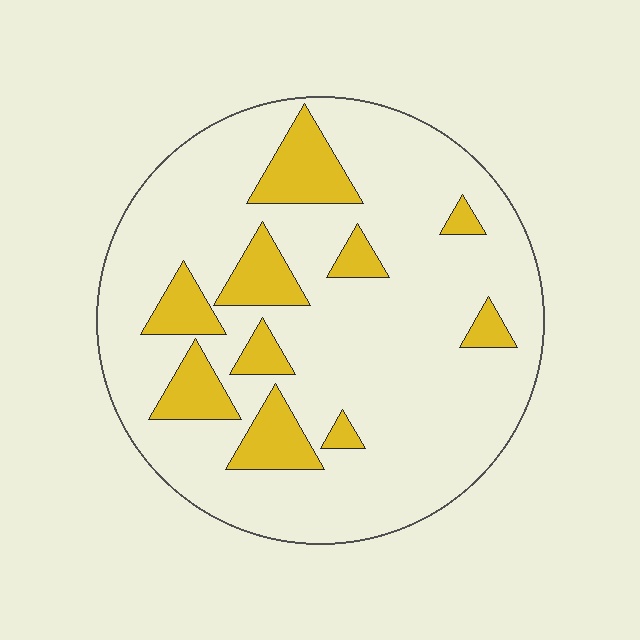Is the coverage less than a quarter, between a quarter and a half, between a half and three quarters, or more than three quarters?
Less than a quarter.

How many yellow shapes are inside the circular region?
10.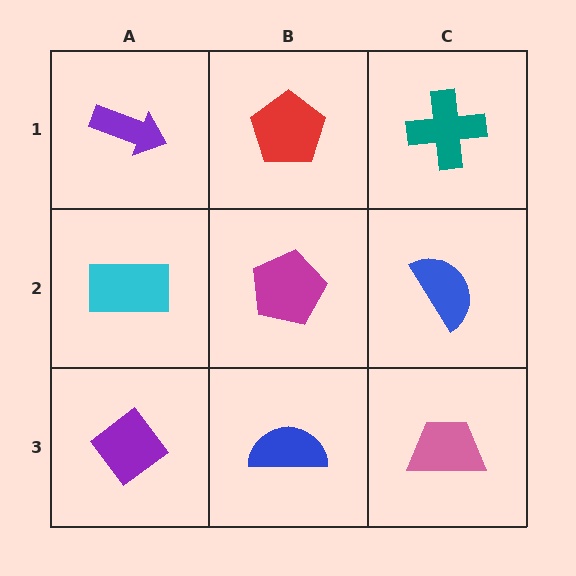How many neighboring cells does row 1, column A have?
2.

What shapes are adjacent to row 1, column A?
A cyan rectangle (row 2, column A), a red pentagon (row 1, column B).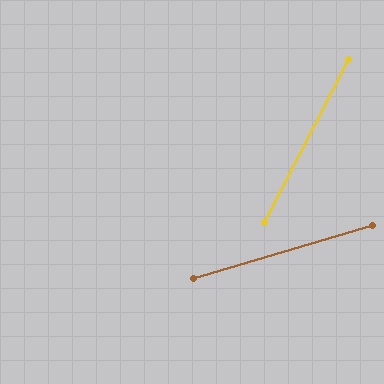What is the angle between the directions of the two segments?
Approximately 46 degrees.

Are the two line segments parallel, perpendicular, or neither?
Neither parallel nor perpendicular — they differ by about 46°.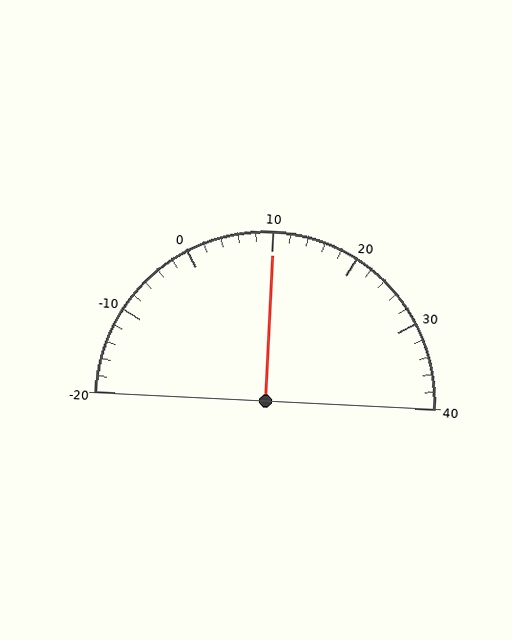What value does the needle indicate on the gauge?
The needle indicates approximately 10.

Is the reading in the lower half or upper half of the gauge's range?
The reading is in the upper half of the range (-20 to 40).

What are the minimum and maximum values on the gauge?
The gauge ranges from -20 to 40.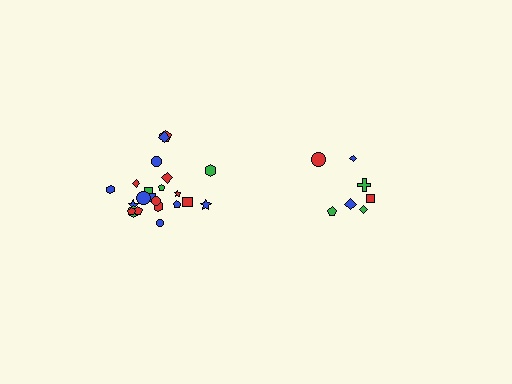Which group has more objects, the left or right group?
The left group.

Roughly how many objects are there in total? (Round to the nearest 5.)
Roughly 30 objects in total.